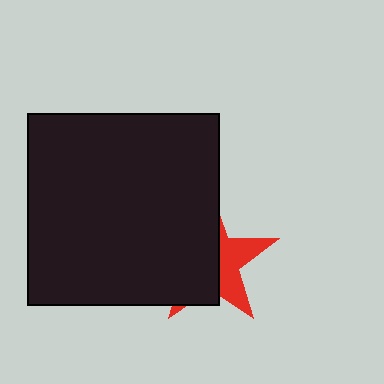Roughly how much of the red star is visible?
A small part of it is visible (roughly 39%).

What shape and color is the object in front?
The object in front is a black square.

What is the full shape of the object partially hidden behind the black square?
The partially hidden object is a red star.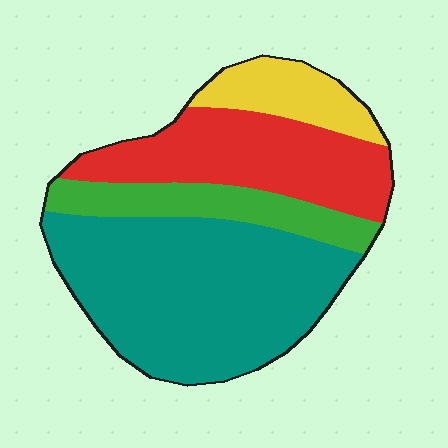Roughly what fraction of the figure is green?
Green covers around 15% of the figure.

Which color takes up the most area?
Teal, at roughly 50%.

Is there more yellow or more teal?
Teal.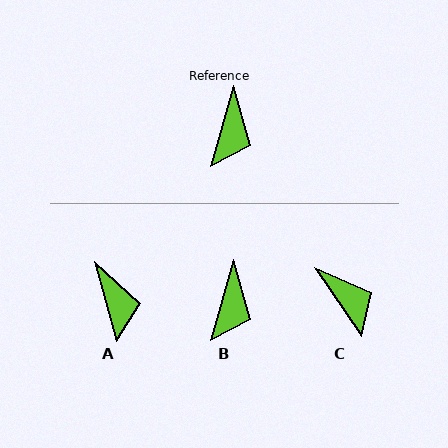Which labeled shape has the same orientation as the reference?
B.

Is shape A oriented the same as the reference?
No, it is off by about 31 degrees.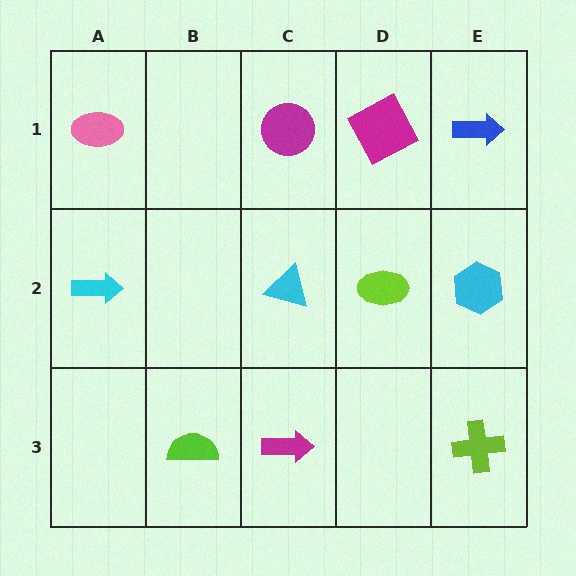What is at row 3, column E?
A lime cross.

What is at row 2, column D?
A lime ellipse.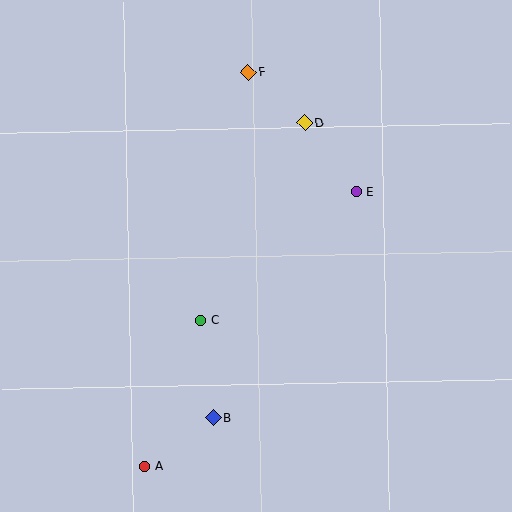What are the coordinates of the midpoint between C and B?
The midpoint between C and B is at (207, 369).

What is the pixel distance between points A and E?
The distance between A and E is 346 pixels.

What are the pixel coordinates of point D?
Point D is at (305, 123).